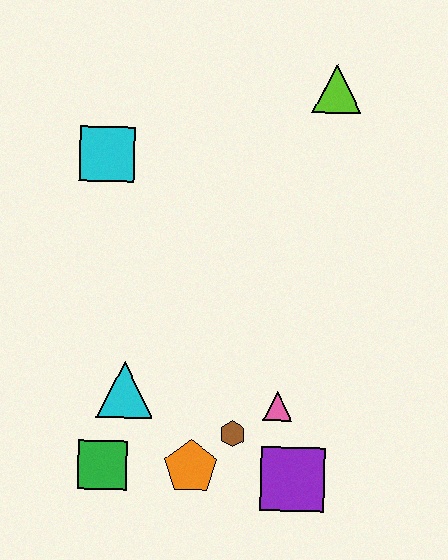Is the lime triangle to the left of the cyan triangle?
No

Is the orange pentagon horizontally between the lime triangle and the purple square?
No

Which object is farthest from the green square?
The lime triangle is farthest from the green square.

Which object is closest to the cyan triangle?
The green square is closest to the cyan triangle.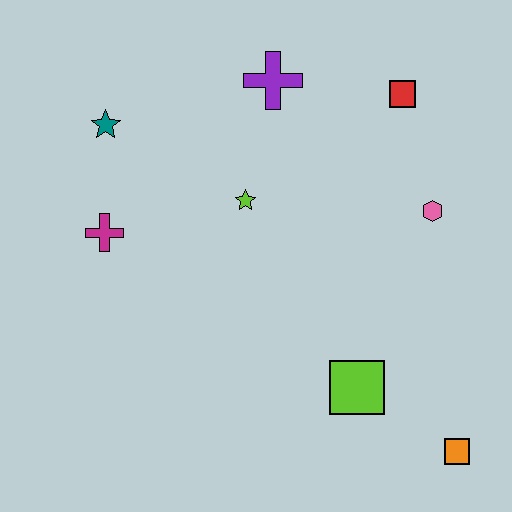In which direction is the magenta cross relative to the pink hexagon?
The magenta cross is to the left of the pink hexagon.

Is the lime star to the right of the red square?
No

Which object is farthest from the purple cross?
The orange square is farthest from the purple cross.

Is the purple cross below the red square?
No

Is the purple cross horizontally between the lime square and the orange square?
No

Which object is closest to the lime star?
The purple cross is closest to the lime star.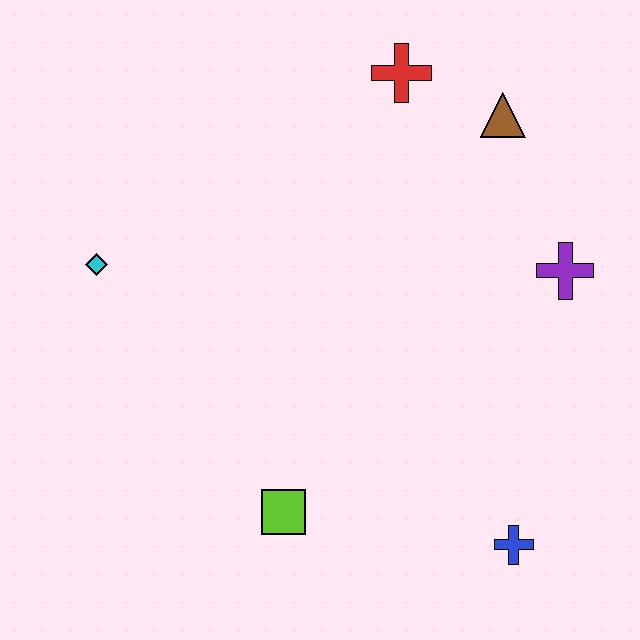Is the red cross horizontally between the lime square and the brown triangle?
Yes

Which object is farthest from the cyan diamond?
The blue cross is farthest from the cyan diamond.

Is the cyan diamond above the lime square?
Yes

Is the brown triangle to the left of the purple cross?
Yes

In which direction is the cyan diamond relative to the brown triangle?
The cyan diamond is to the left of the brown triangle.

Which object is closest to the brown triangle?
The red cross is closest to the brown triangle.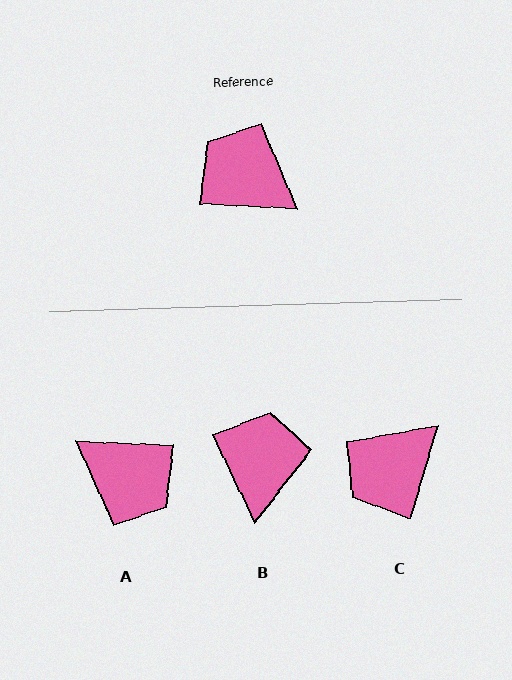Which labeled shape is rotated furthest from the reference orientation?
A, about 179 degrees away.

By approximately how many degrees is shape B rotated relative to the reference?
Approximately 61 degrees clockwise.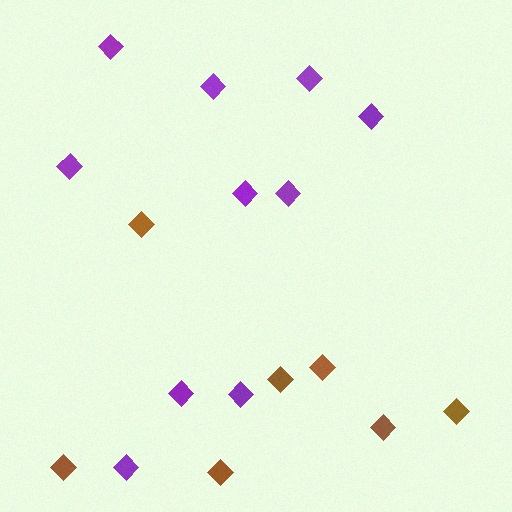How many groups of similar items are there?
There are 2 groups: one group of brown diamonds (7) and one group of purple diamonds (10).